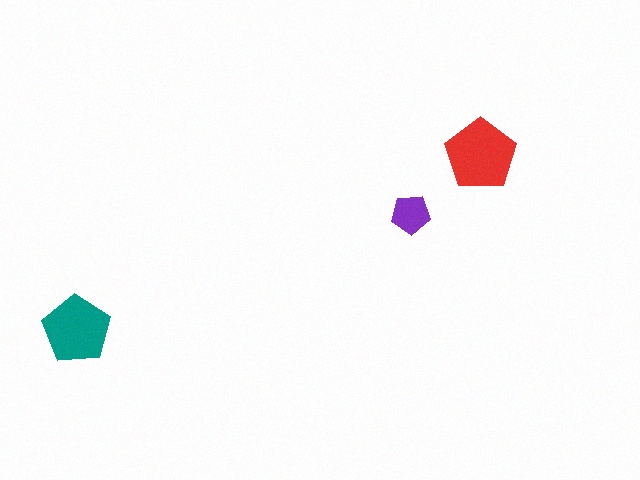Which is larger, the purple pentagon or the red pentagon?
The red one.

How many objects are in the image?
There are 3 objects in the image.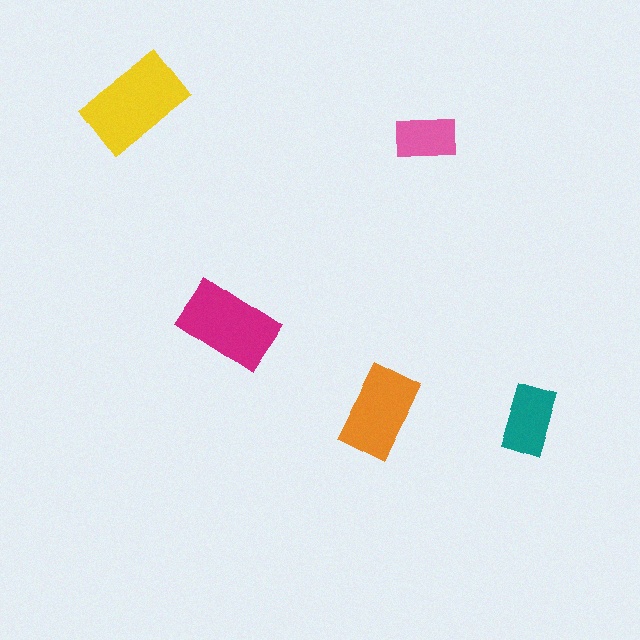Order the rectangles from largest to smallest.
the yellow one, the magenta one, the orange one, the teal one, the pink one.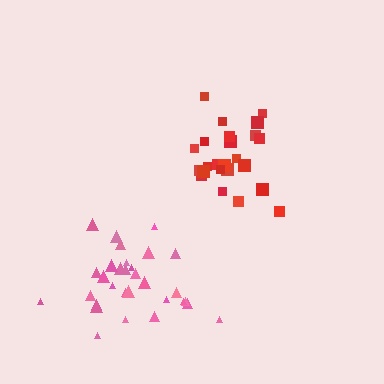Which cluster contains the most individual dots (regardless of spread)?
Pink (32).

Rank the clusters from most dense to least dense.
red, pink.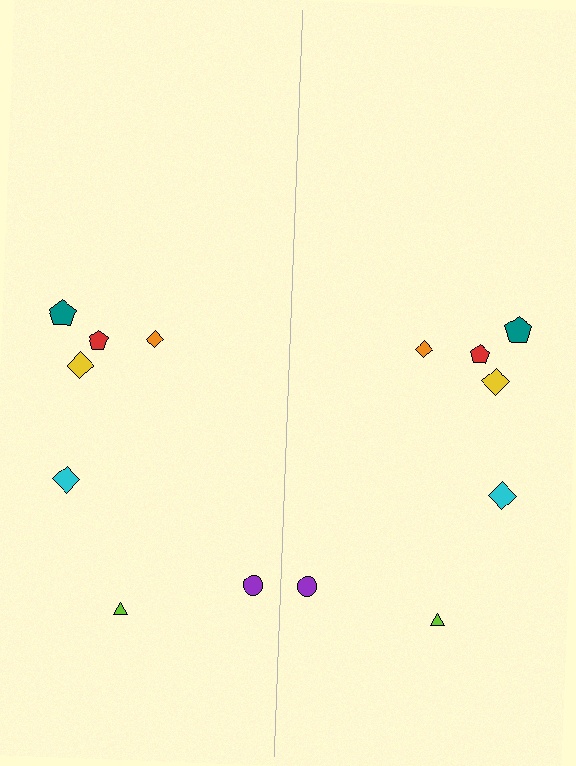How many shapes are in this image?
There are 14 shapes in this image.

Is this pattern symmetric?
Yes, this pattern has bilateral (reflection) symmetry.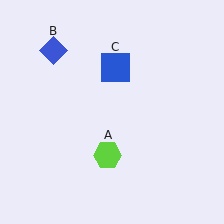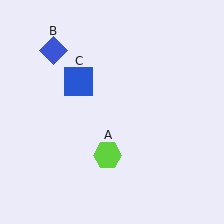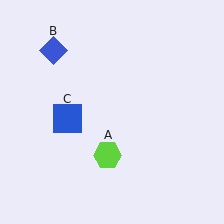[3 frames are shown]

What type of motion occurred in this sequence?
The blue square (object C) rotated counterclockwise around the center of the scene.